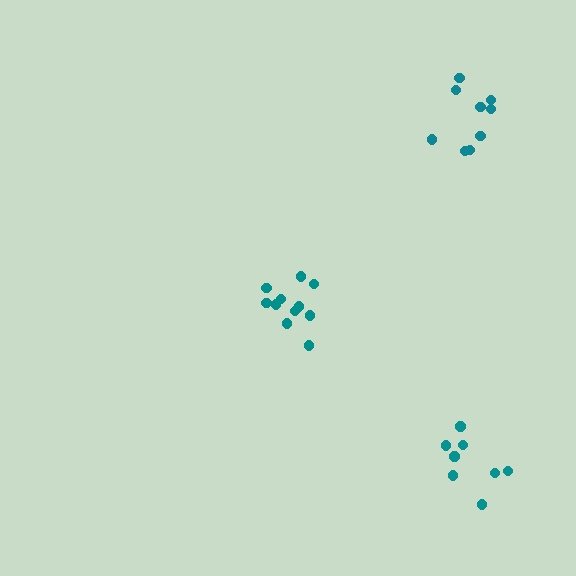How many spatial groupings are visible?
There are 3 spatial groupings.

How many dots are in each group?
Group 1: 8 dots, Group 2: 9 dots, Group 3: 11 dots (28 total).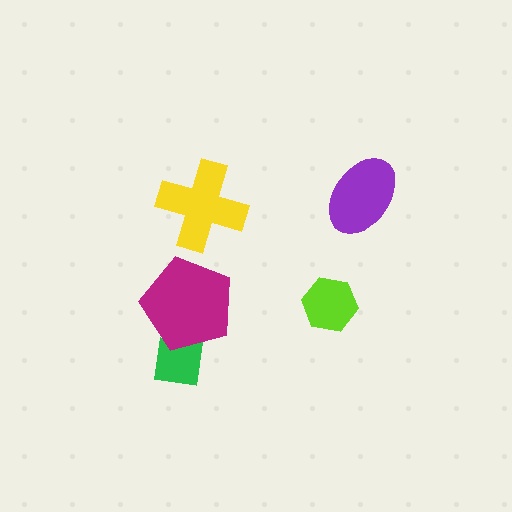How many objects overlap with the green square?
1 object overlaps with the green square.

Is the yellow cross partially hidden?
No, no other shape covers it.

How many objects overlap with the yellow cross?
0 objects overlap with the yellow cross.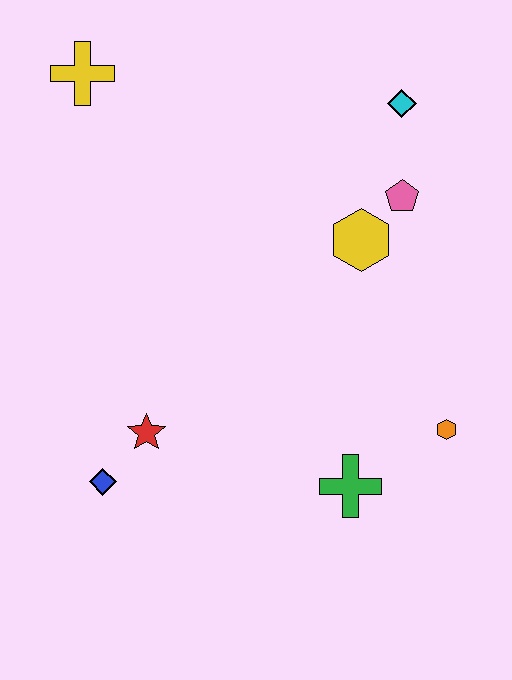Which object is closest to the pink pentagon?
The yellow hexagon is closest to the pink pentagon.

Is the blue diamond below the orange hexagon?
Yes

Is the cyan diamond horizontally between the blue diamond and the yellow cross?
No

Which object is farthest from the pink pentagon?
The blue diamond is farthest from the pink pentagon.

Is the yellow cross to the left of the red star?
Yes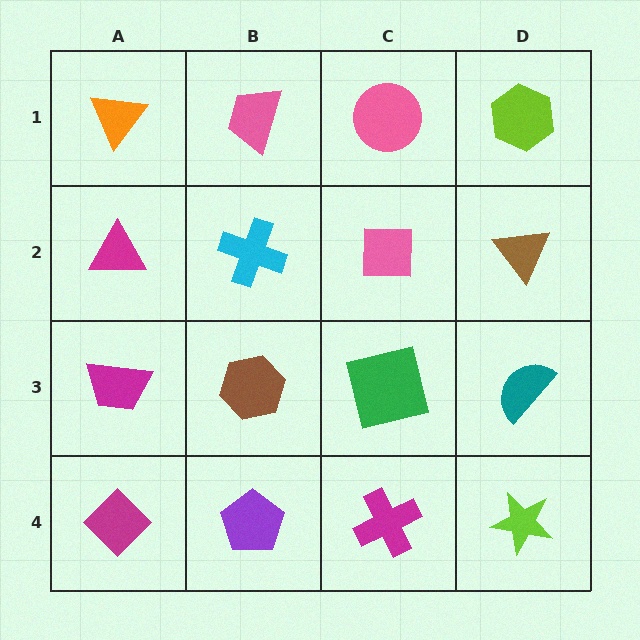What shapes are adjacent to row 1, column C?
A pink square (row 2, column C), a pink trapezoid (row 1, column B), a lime hexagon (row 1, column D).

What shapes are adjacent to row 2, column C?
A pink circle (row 1, column C), a green square (row 3, column C), a cyan cross (row 2, column B), a brown triangle (row 2, column D).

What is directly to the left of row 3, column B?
A magenta trapezoid.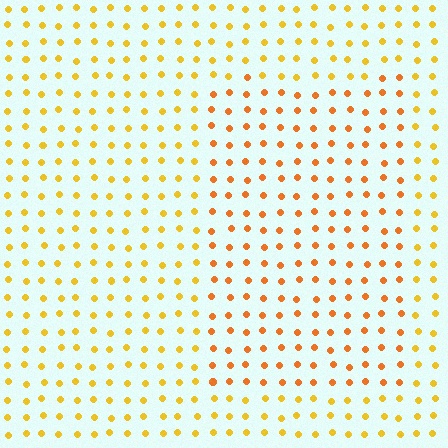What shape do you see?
I see a rectangle.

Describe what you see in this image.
The image is filled with small yellow elements in a uniform arrangement. A rectangle-shaped region is visible where the elements are tinted to a slightly different hue, forming a subtle color boundary.